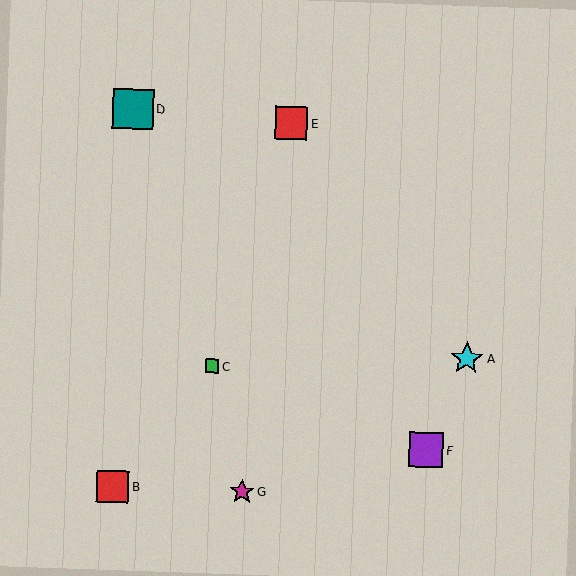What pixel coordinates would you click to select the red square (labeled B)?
Click at (113, 486) to select the red square B.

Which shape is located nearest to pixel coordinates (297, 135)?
The red square (labeled E) at (291, 123) is nearest to that location.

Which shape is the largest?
The teal square (labeled D) is the largest.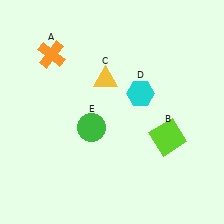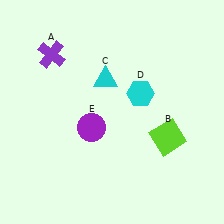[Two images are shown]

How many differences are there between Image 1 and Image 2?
There are 3 differences between the two images.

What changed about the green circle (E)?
In Image 1, E is green. In Image 2, it changed to purple.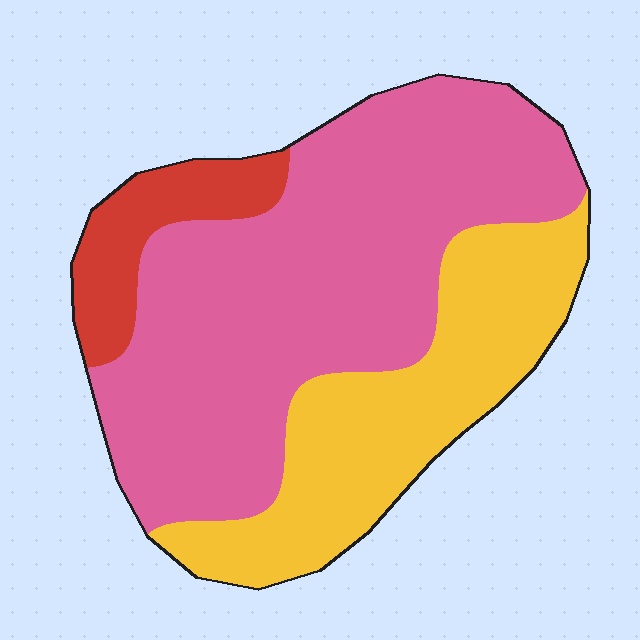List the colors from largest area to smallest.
From largest to smallest: pink, yellow, red.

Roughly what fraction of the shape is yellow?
Yellow takes up between a quarter and a half of the shape.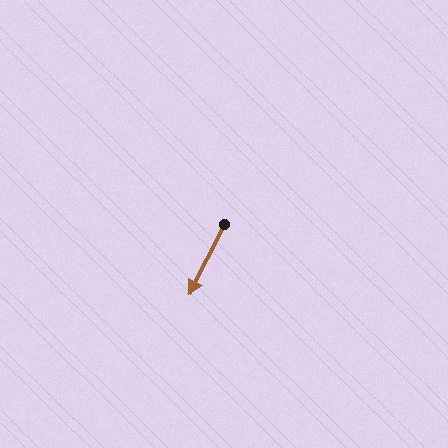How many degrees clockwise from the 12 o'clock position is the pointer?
Approximately 206 degrees.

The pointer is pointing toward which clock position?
Roughly 7 o'clock.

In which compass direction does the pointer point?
Southwest.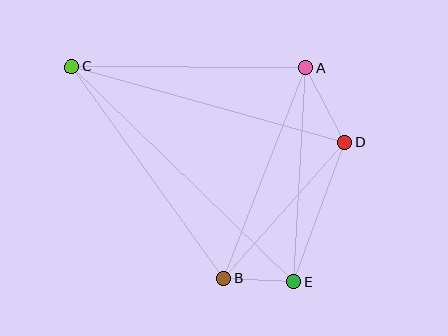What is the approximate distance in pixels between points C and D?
The distance between C and D is approximately 284 pixels.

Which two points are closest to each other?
Points B and E are closest to each other.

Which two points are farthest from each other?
Points C and E are farthest from each other.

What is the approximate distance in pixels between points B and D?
The distance between B and D is approximately 182 pixels.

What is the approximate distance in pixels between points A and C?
The distance between A and C is approximately 234 pixels.